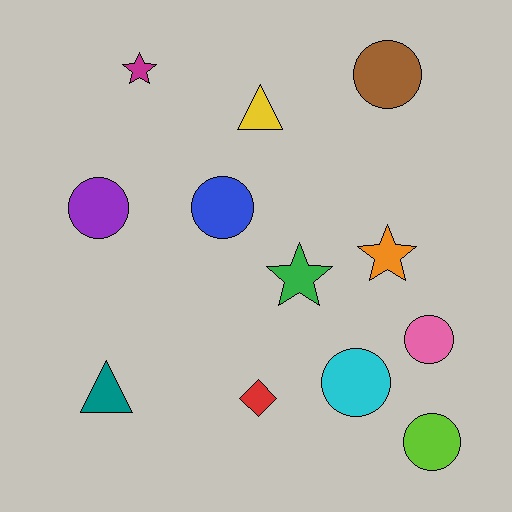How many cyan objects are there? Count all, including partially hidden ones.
There is 1 cyan object.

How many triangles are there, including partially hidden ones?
There are 2 triangles.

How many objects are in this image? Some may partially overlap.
There are 12 objects.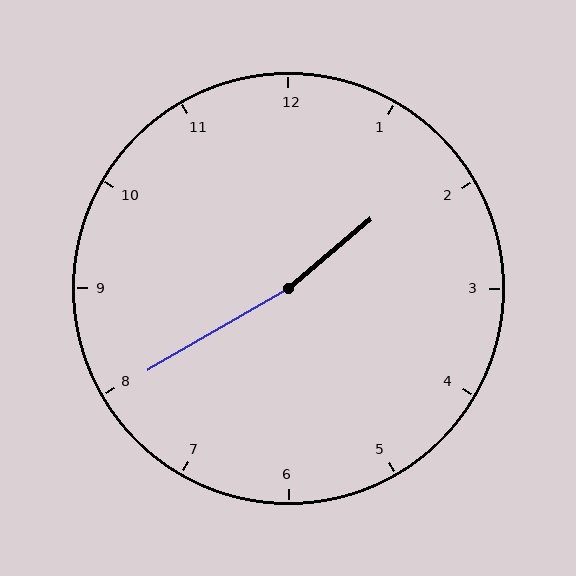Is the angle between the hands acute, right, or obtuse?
It is obtuse.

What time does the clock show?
1:40.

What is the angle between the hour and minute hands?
Approximately 170 degrees.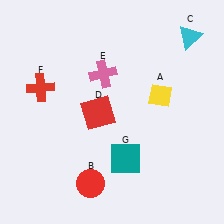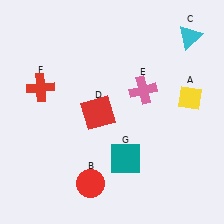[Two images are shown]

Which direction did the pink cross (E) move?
The pink cross (E) moved right.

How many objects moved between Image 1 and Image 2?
2 objects moved between the two images.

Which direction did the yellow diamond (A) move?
The yellow diamond (A) moved right.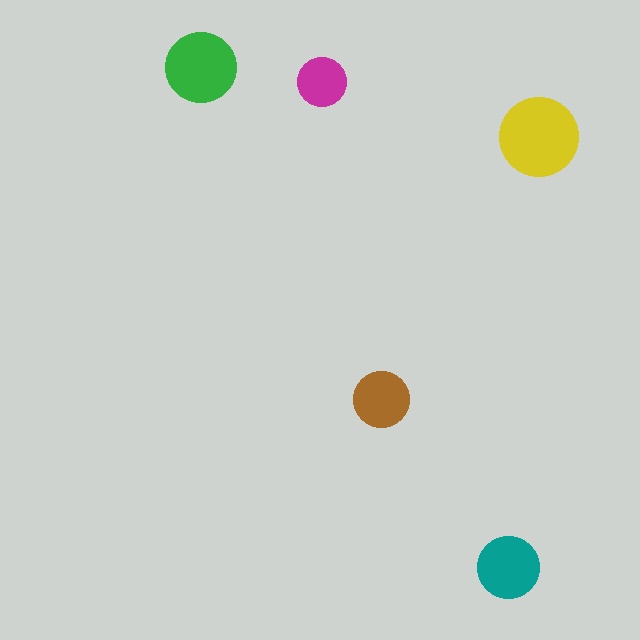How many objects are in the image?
There are 5 objects in the image.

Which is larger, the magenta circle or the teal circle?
The teal one.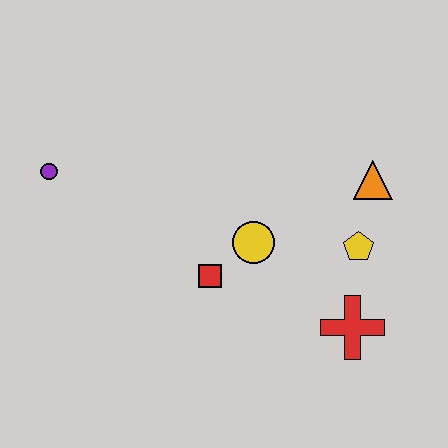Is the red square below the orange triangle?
Yes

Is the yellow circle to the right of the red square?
Yes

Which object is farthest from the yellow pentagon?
The purple circle is farthest from the yellow pentagon.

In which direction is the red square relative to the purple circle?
The red square is to the right of the purple circle.